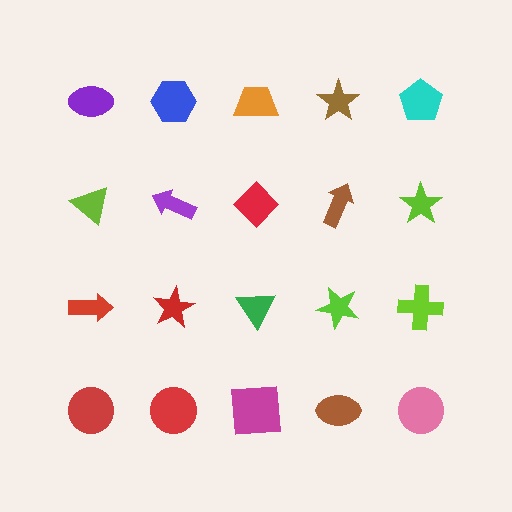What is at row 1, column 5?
A cyan pentagon.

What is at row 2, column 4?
A brown arrow.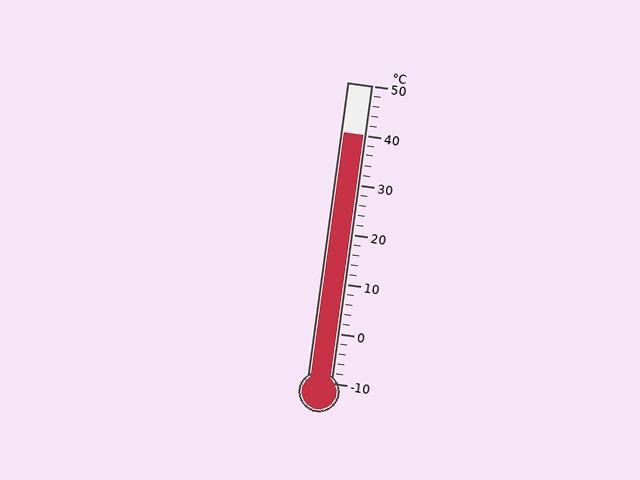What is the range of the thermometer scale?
The thermometer scale ranges from -10°C to 50°C.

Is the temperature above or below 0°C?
The temperature is above 0°C.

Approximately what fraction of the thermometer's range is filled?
The thermometer is filled to approximately 85% of its range.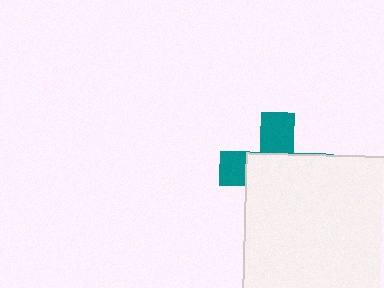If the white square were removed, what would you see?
You would see the complete teal cross.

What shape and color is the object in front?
The object in front is a white square.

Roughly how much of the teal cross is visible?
A small part of it is visible (roughly 37%).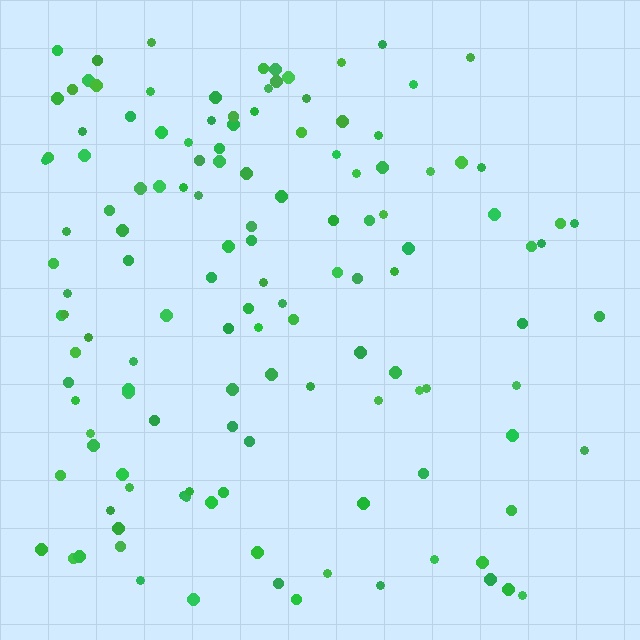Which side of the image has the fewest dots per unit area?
The right.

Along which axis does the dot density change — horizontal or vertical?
Horizontal.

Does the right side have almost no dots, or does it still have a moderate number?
Still a moderate number, just noticeably fewer than the left.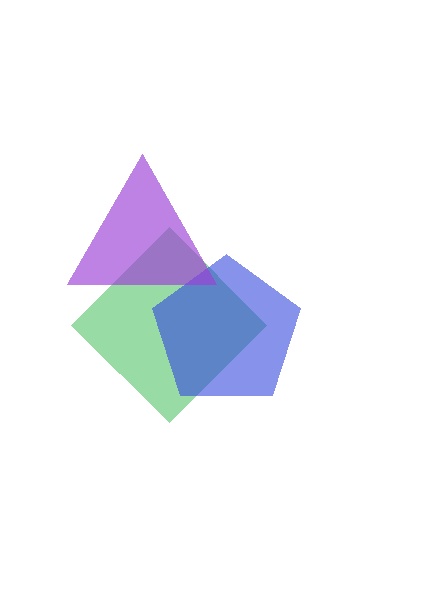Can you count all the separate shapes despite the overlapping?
Yes, there are 3 separate shapes.